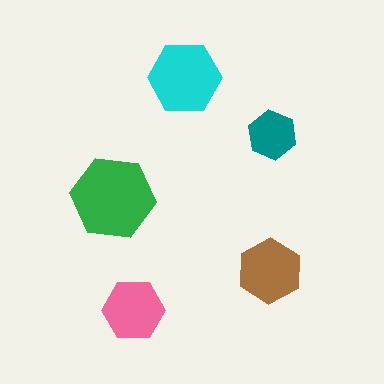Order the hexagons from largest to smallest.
the green one, the cyan one, the brown one, the pink one, the teal one.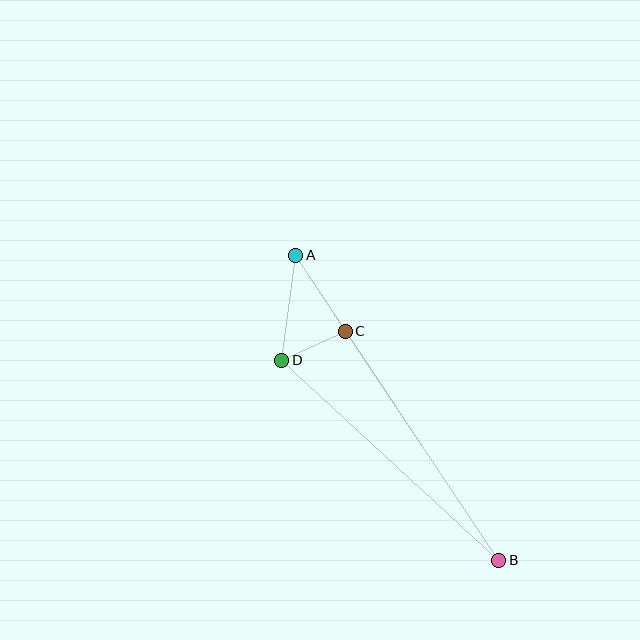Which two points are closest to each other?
Points C and D are closest to each other.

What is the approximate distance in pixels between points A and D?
The distance between A and D is approximately 106 pixels.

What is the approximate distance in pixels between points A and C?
The distance between A and C is approximately 91 pixels.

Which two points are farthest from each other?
Points A and B are farthest from each other.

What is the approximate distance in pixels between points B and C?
The distance between B and C is approximately 276 pixels.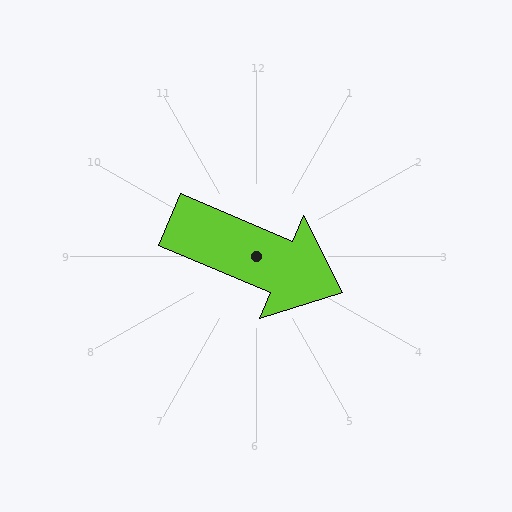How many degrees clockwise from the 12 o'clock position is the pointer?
Approximately 113 degrees.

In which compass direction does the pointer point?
Southeast.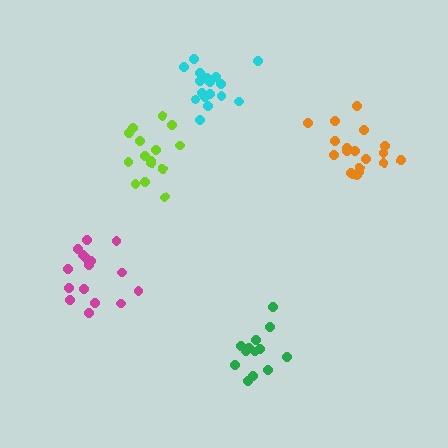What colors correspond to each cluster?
The clusters are colored: green, lime, cyan, orange, magenta.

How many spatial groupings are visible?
There are 5 spatial groupings.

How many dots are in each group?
Group 1: 14 dots, Group 2: 15 dots, Group 3: 18 dots, Group 4: 19 dots, Group 5: 16 dots (82 total).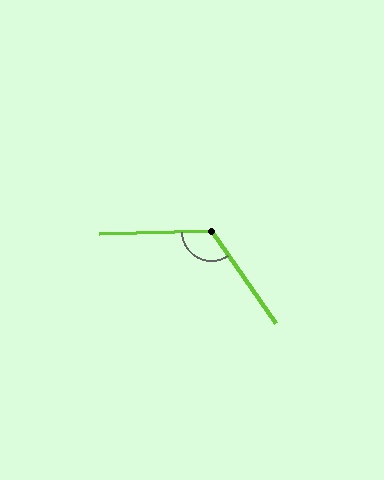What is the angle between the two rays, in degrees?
Approximately 123 degrees.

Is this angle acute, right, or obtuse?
It is obtuse.